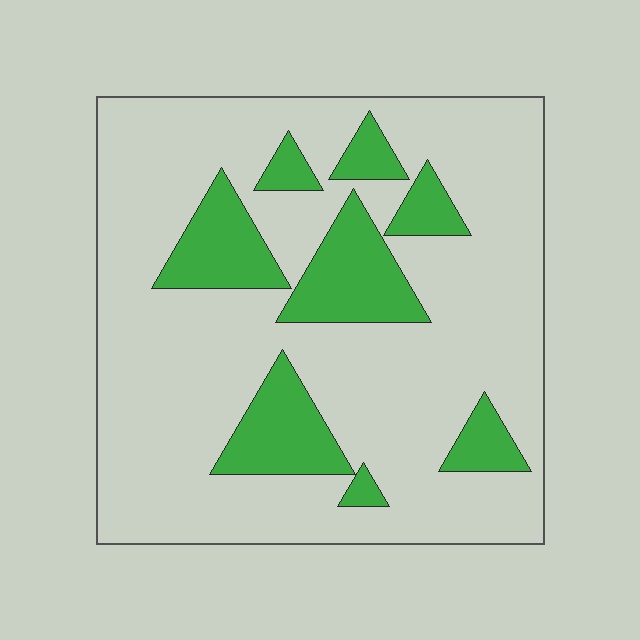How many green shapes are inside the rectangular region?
8.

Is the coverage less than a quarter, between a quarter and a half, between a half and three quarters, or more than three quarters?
Less than a quarter.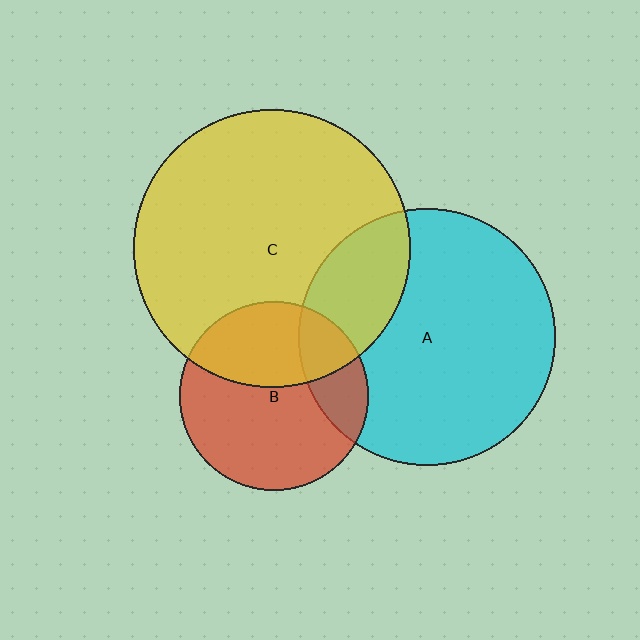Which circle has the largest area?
Circle C (yellow).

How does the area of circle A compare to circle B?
Approximately 1.8 times.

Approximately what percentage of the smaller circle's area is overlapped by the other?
Approximately 25%.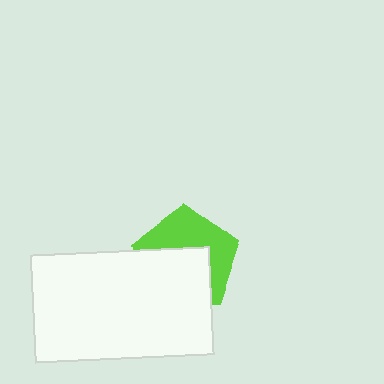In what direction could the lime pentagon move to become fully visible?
The lime pentagon could move up. That would shift it out from behind the white rectangle entirely.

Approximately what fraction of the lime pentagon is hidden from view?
Roughly 51% of the lime pentagon is hidden behind the white rectangle.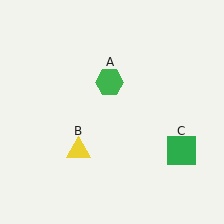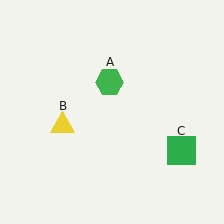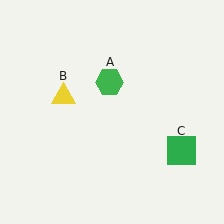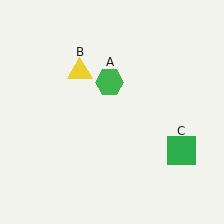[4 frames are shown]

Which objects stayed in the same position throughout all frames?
Green hexagon (object A) and green square (object C) remained stationary.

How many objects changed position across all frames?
1 object changed position: yellow triangle (object B).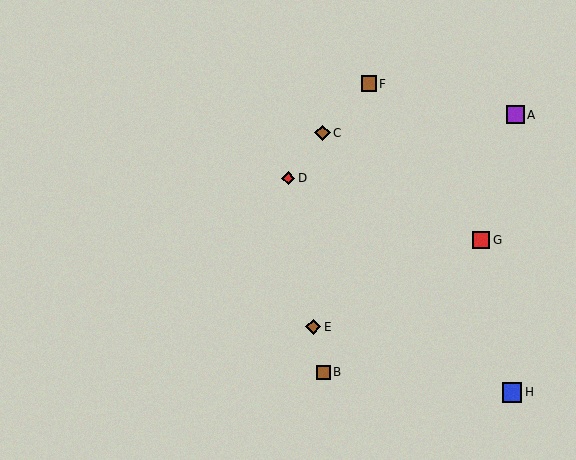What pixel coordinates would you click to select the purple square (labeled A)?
Click at (516, 114) to select the purple square A.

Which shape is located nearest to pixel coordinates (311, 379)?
The brown square (labeled B) at (324, 373) is nearest to that location.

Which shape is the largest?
The blue square (labeled H) is the largest.